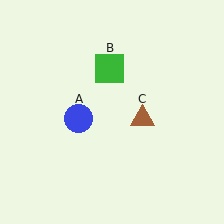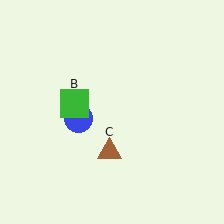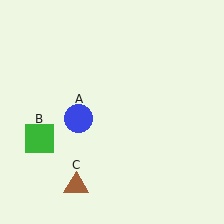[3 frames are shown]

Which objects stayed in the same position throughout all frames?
Blue circle (object A) remained stationary.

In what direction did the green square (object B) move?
The green square (object B) moved down and to the left.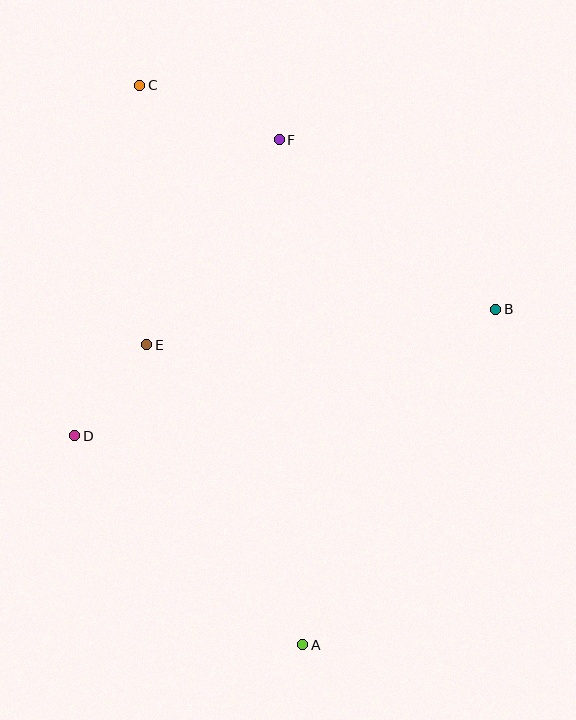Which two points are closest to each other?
Points D and E are closest to each other.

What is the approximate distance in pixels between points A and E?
The distance between A and E is approximately 338 pixels.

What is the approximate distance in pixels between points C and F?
The distance between C and F is approximately 150 pixels.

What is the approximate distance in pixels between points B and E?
The distance between B and E is approximately 351 pixels.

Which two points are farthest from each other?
Points A and C are farthest from each other.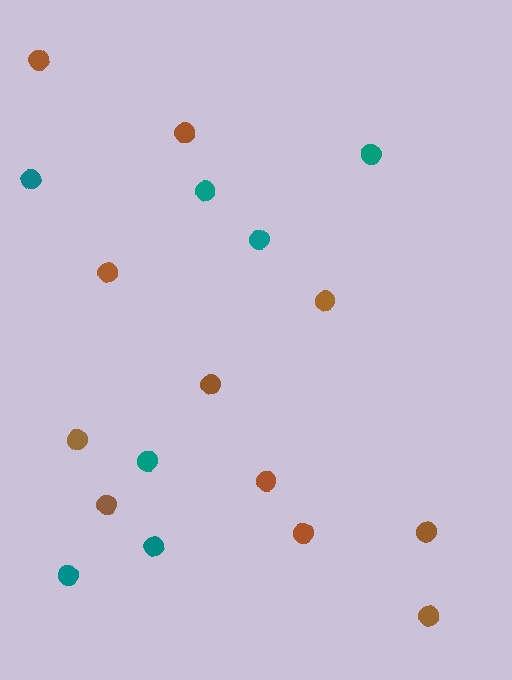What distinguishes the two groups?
There are 2 groups: one group of brown circles (11) and one group of teal circles (7).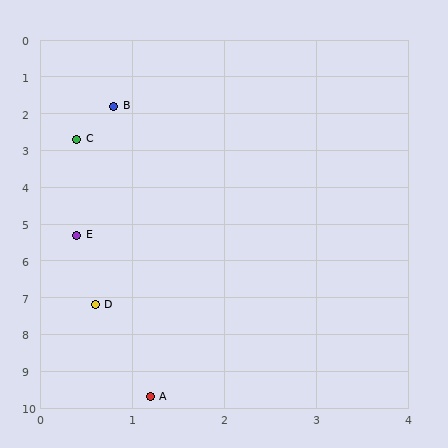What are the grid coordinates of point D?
Point D is at approximately (0.6, 7.2).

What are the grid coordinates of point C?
Point C is at approximately (0.4, 2.7).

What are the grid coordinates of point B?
Point B is at approximately (0.8, 1.8).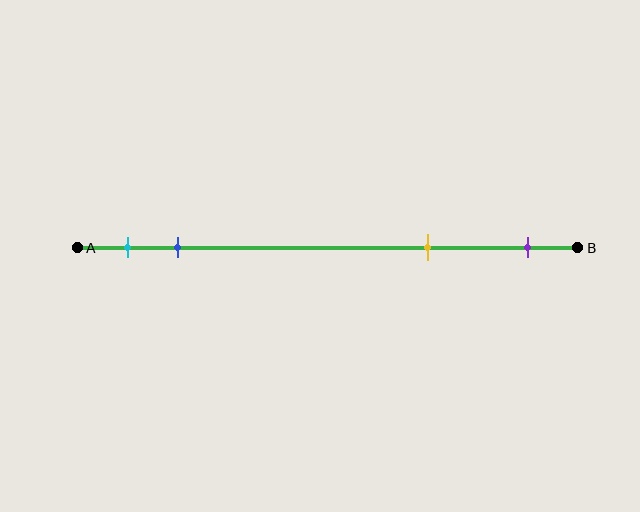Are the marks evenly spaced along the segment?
No, the marks are not evenly spaced.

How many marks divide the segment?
There are 4 marks dividing the segment.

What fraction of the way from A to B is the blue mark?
The blue mark is approximately 20% (0.2) of the way from A to B.